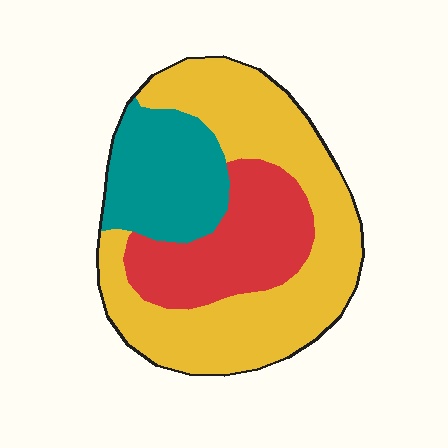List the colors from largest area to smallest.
From largest to smallest: yellow, red, teal.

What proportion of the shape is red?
Red covers around 25% of the shape.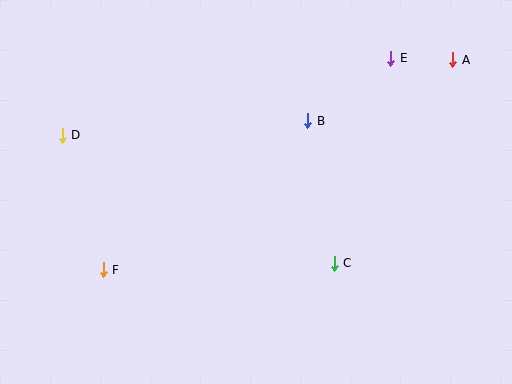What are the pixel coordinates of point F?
Point F is at (103, 270).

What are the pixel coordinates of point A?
Point A is at (453, 60).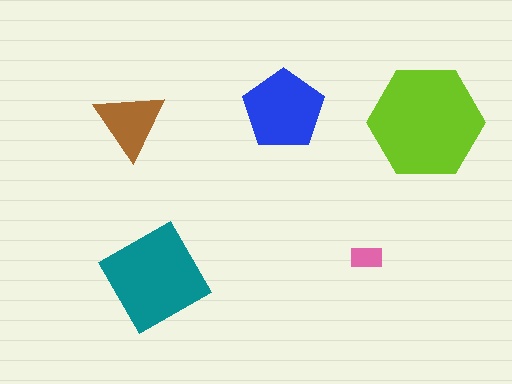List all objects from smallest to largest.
The pink rectangle, the brown triangle, the blue pentagon, the teal square, the lime hexagon.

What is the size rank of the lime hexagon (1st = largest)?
1st.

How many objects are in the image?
There are 5 objects in the image.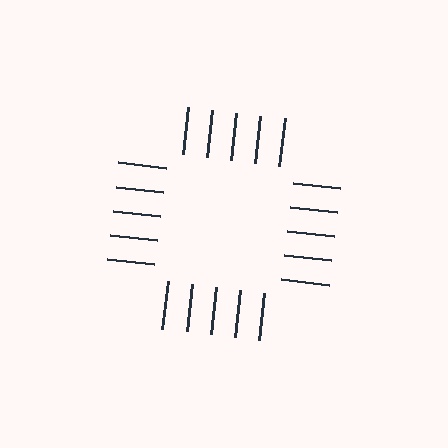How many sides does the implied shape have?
4 sides — the line-ends trace a square.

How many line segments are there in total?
20 — 5 along each of the 4 edges.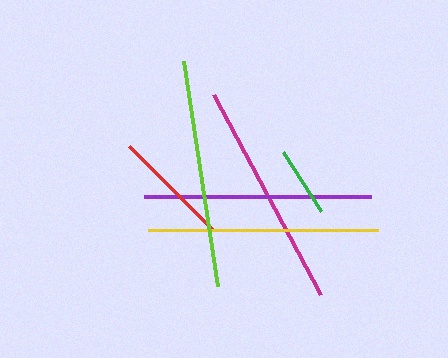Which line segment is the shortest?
The green line is the shortest at approximately 69 pixels.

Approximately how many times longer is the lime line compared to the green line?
The lime line is approximately 3.3 times the length of the green line.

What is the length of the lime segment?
The lime segment is approximately 227 pixels long.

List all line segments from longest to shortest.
From longest to shortest: yellow, purple, lime, magenta, red, green.